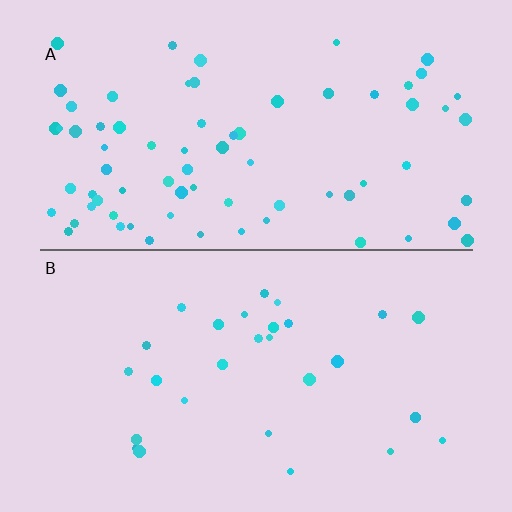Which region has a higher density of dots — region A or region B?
A (the top).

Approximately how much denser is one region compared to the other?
Approximately 2.6× — region A over region B.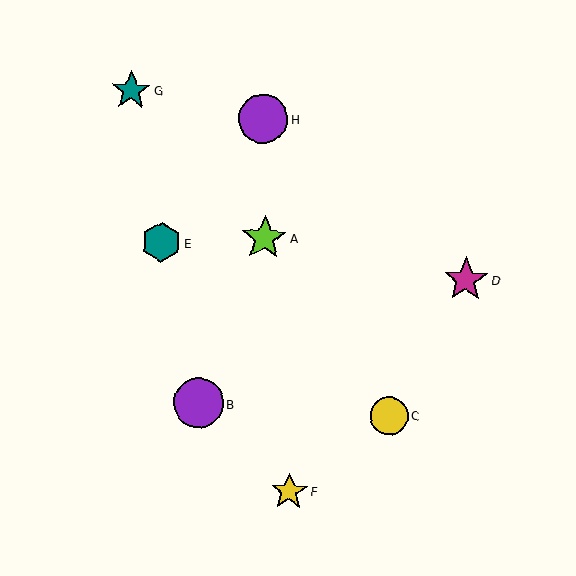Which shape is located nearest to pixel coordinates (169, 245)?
The teal hexagon (labeled E) at (161, 242) is nearest to that location.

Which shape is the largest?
The purple circle (labeled B) is the largest.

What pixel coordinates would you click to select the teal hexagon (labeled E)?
Click at (161, 242) to select the teal hexagon E.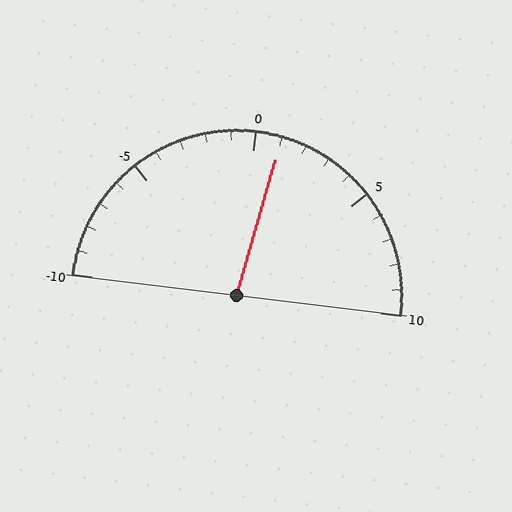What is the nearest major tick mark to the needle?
The nearest major tick mark is 0.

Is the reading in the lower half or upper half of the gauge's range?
The reading is in the upper half of the range (-10 to 10).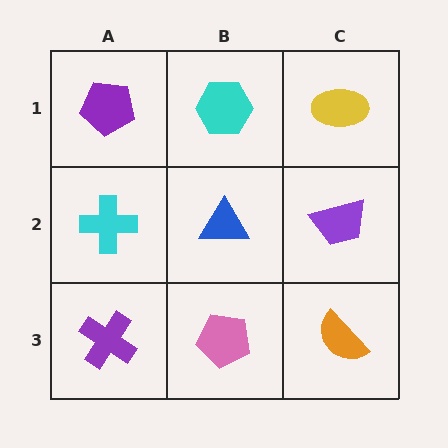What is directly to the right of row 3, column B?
An orange semicircle.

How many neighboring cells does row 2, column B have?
4.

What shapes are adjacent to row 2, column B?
A cyan hexagon (row 1, column B), a pink pentagon (row 3, column B), a cyan cross (row 2, column A), a purple trapezoid (row 2, column C).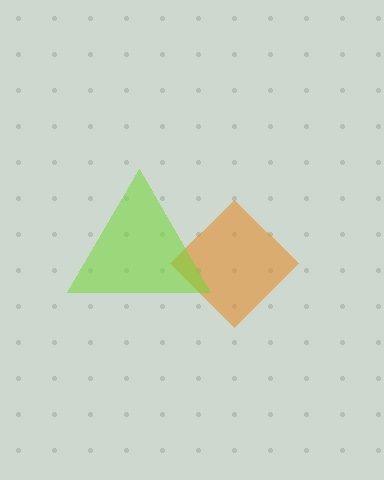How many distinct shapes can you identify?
There are 2 distinct shapes: an orange diamond, a lime triangle.